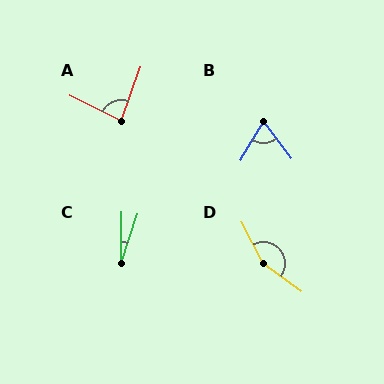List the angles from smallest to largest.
C (17°), B (67°), A (84°), D (153°).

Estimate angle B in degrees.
Approximately 67 degrees.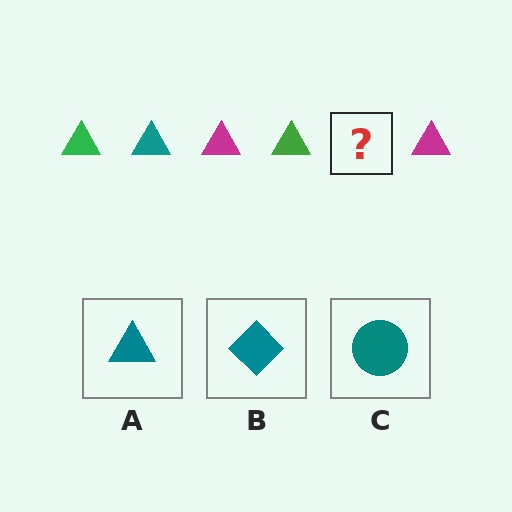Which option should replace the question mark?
Option A.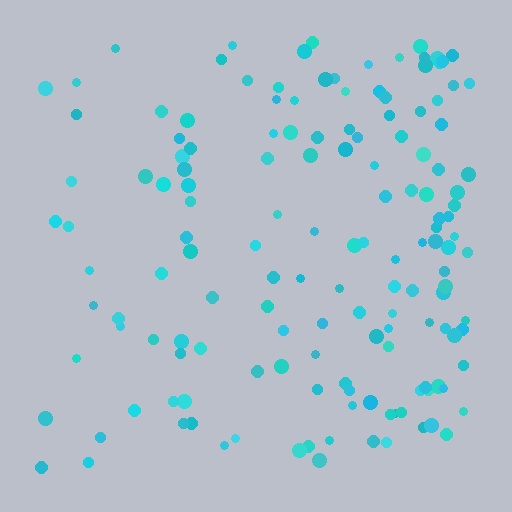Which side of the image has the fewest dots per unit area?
The left.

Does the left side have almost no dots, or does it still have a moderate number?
Still a moderate number, just noticeably fewer than the right.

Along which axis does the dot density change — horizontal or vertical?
Horizontal.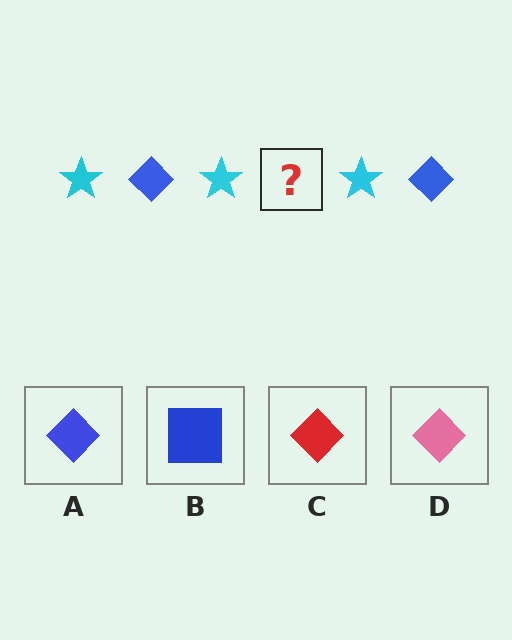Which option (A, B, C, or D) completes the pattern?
A.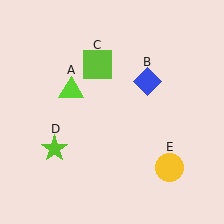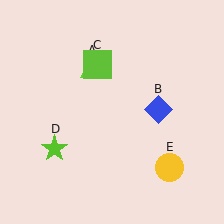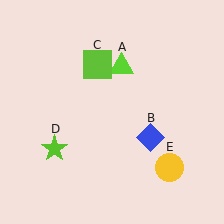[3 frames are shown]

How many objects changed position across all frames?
2 objects changed position: lime triangle (object A), blue diamond (object B).